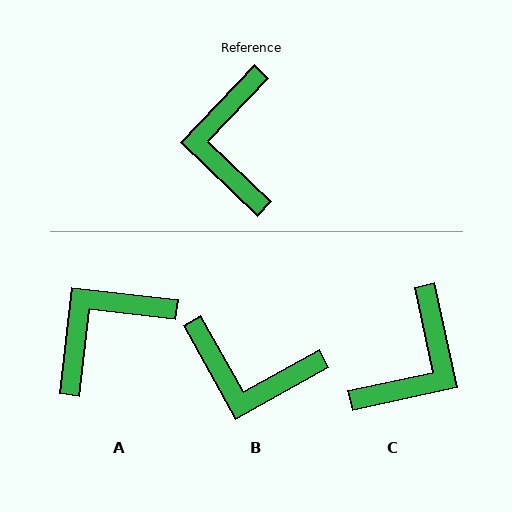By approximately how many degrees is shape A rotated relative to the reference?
Approximately 53 degrees clockwise.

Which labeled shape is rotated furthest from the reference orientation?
C, about 146 degrees away.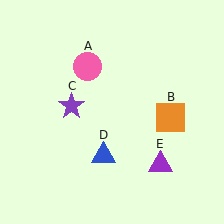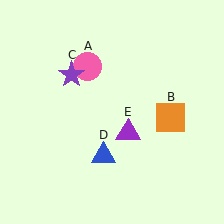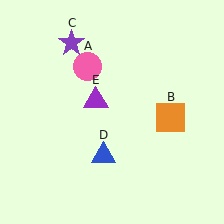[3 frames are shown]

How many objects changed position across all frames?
2 objects changed position: purple star (object C), purple triangle (object E).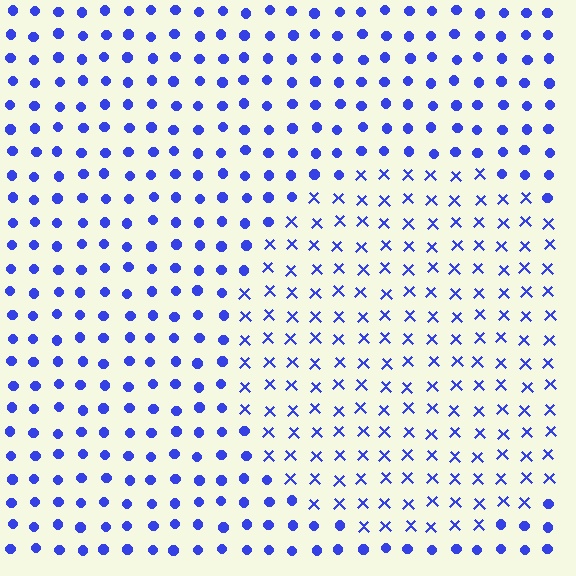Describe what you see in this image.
The image is filled with small blue elements arranged in a uniform grid. A circle-shaped region contains X marks, while the surrounding area contains circles. The boundary is defined purely by the change in element shape.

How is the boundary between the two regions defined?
The boundary is defined by a change in element shape: X marks inside vs. circles outside. All elements share the same color and spacing.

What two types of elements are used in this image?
The image uses X marks inside the circle region and circles outside it.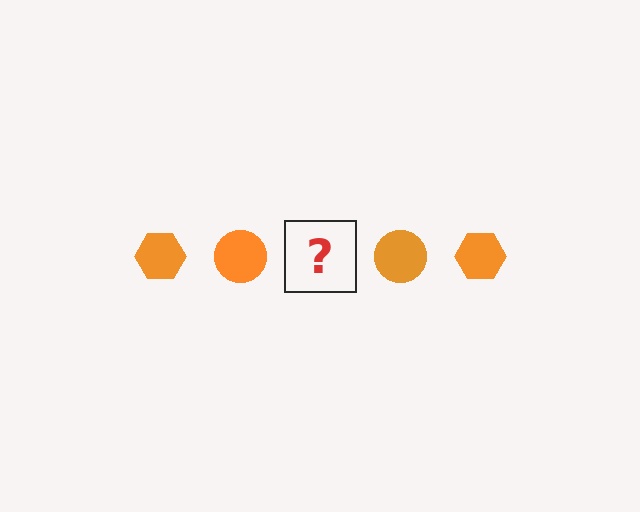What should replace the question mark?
The question mark should be replaced with an orange hexagon.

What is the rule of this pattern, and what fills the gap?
The rule is that the pattern cycles through hexagon, circle shapes in orange. The gap should be filled with an orange hexagon.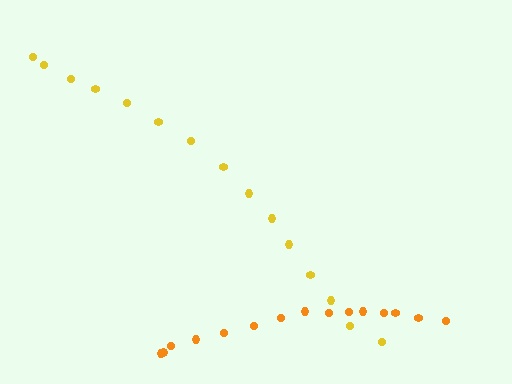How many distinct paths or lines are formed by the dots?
There are 2 distinct paths.